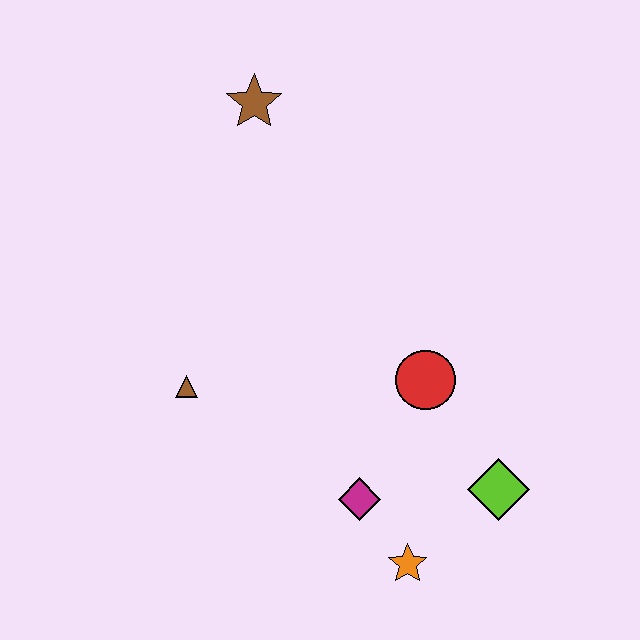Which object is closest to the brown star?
The brown triangle is closest to the brown star.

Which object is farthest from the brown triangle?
The lime diamond is farthest from the brown triangle.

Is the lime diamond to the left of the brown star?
No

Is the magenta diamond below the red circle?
Yes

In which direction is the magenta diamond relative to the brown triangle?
The magenta diamond is to the right of the brown triangle.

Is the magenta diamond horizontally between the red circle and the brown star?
Yes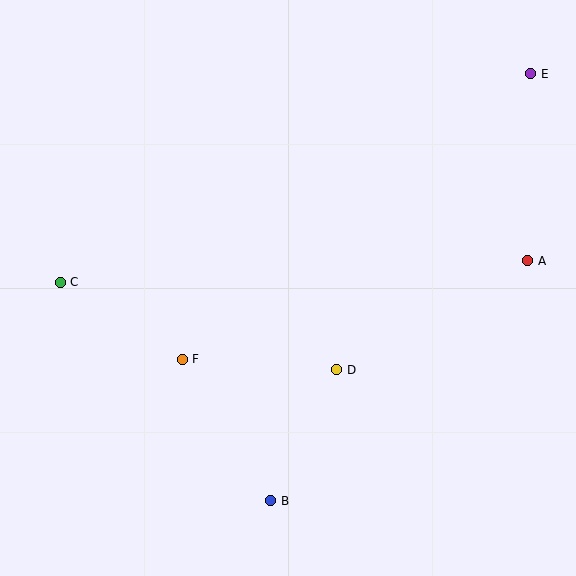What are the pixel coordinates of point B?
Point B is at (271, 501).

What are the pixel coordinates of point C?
Point C is at (60, 282).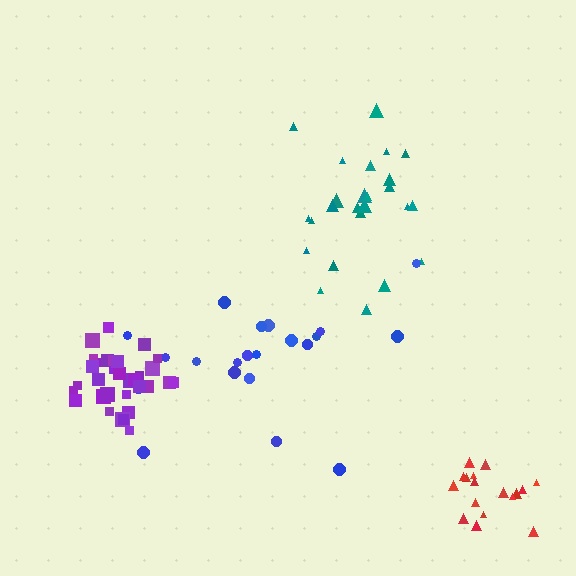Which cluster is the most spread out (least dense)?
Blue.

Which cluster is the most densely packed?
Purple.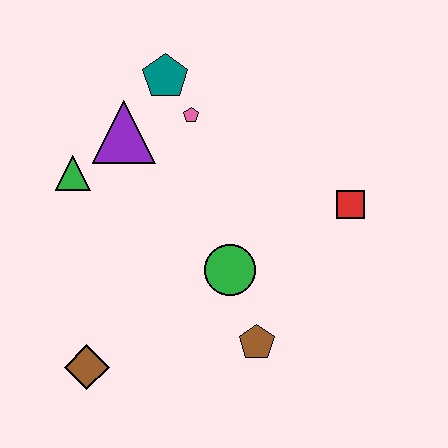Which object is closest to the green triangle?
The purple triangle is closest to the green triangle.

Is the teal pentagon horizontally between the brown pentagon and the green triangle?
Yes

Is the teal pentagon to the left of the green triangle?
No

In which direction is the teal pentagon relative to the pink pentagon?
The teal pentagon is above the pink pentagon.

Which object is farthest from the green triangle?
The red square is farthest from the green triangle.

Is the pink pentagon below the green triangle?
No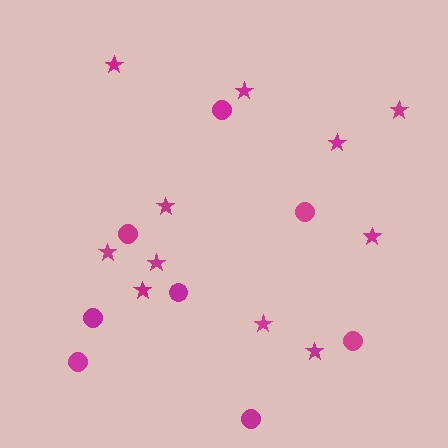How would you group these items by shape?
There are 2 groups: one group of stars (11) and one group of circles (8).